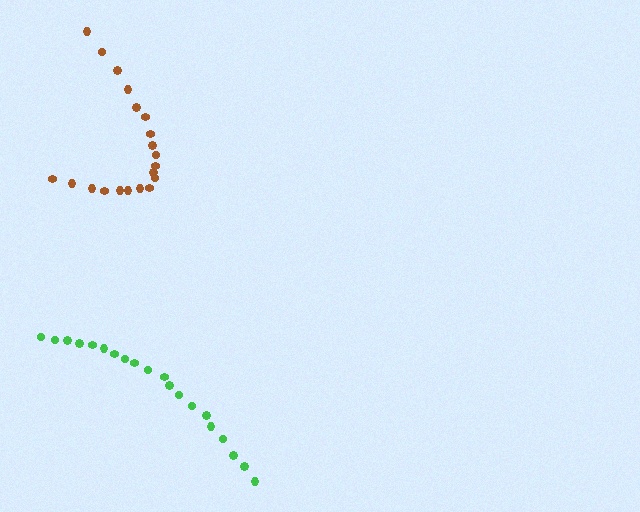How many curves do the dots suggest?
There are 2 distinct paths.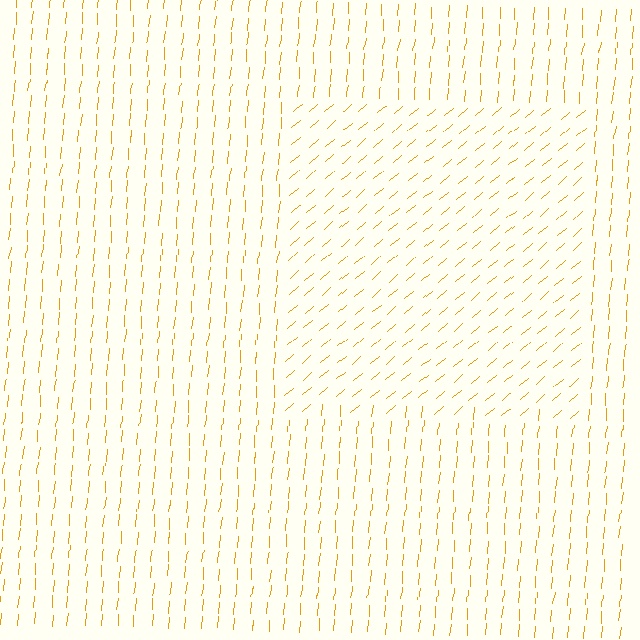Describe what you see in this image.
The image is filled with small orange line segments. A rectangle region in the image has lines oriented differently from the surrounding lines, creating a visible texture boundary.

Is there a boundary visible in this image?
Yes, there is a texture boundary formed by a change in line orientation.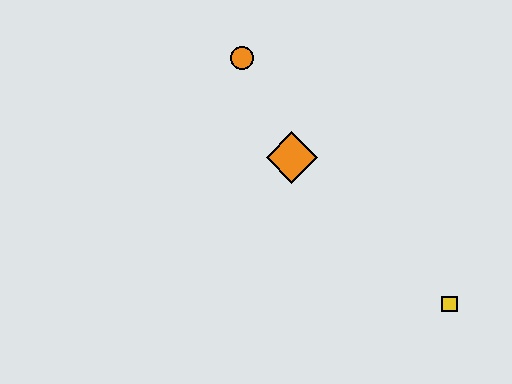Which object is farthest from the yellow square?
The orange circle is farthest from the yellow square.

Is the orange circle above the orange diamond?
Yes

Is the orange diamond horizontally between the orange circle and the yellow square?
Yes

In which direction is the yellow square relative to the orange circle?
The yellow square is below the orange circle.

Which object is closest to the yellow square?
The orange diamond is closest to the yellow square.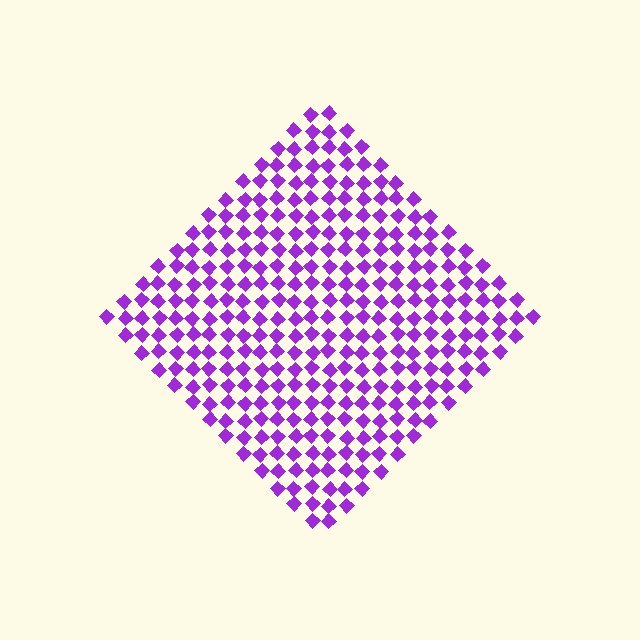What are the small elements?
The small elements are diamonds.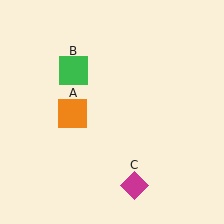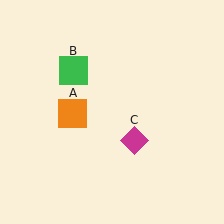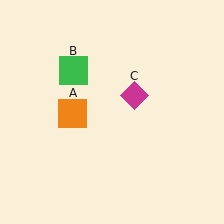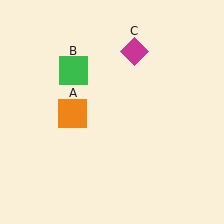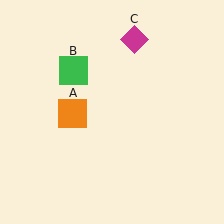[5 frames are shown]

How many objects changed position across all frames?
1 object changed position: magenta diamond (object C).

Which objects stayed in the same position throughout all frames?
Orange square (object A) and green square (object B) remained stationary.